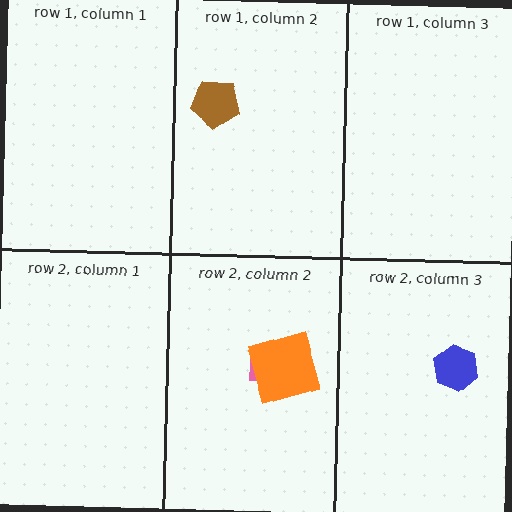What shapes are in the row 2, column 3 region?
The blue hexagon.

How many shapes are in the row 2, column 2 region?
2.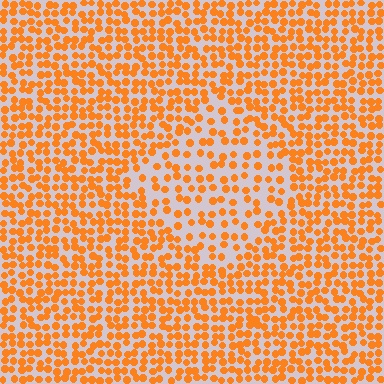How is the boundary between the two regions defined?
The boundary is defined by a change in element density (approximately 1.7x ratio). All elements are the same color, size, and shape.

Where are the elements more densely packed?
The elements are more densely packed outside the diamond boundary.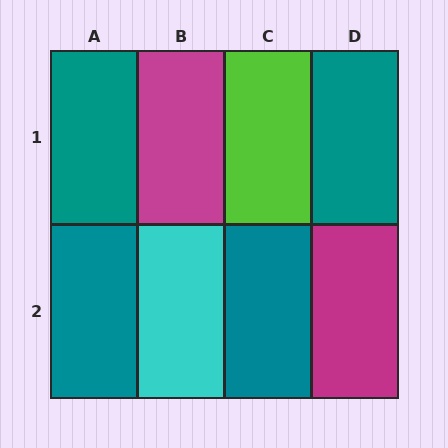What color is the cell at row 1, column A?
Teal.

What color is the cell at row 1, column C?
Lime.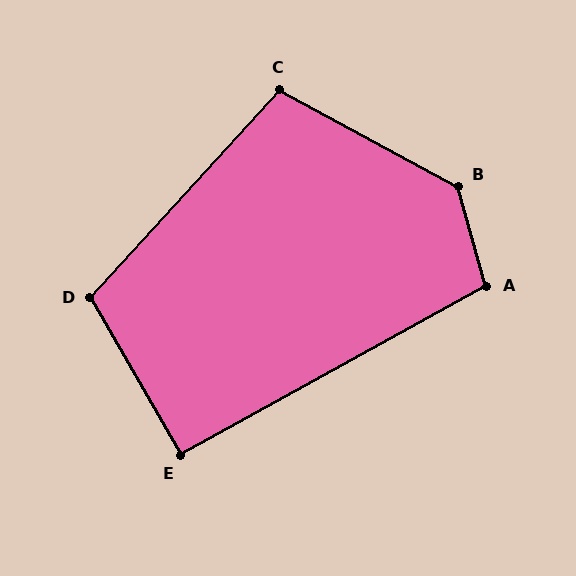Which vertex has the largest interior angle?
B, at approximately 134 degrees.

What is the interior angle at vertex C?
Approximately 104 degrees (obtuse).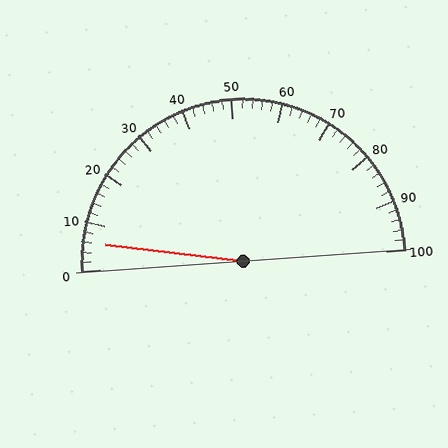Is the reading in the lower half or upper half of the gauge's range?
The reading is in the lower half of the range (0 to 100).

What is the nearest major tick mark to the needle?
The nearest major tick mark is 10.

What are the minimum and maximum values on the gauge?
The gauge ranges from 0 to 100.